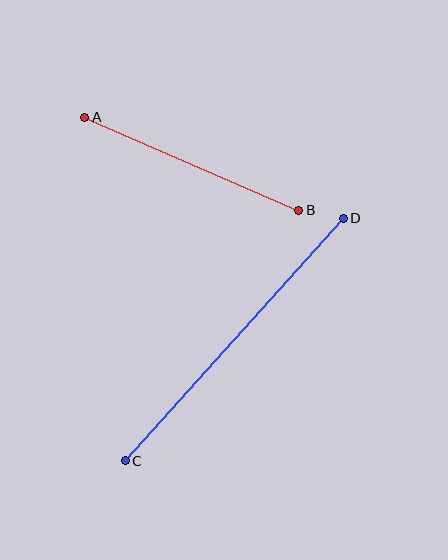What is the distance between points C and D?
The distance is approximately 326 pixels.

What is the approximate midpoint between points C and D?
The midpoint is at approximately (234, 340) pixels.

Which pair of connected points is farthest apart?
Points C and D are farthest apart.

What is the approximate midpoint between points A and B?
The midpoint is at approximately (192, 164) pixels.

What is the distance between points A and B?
The distance is approximately 233 pixels.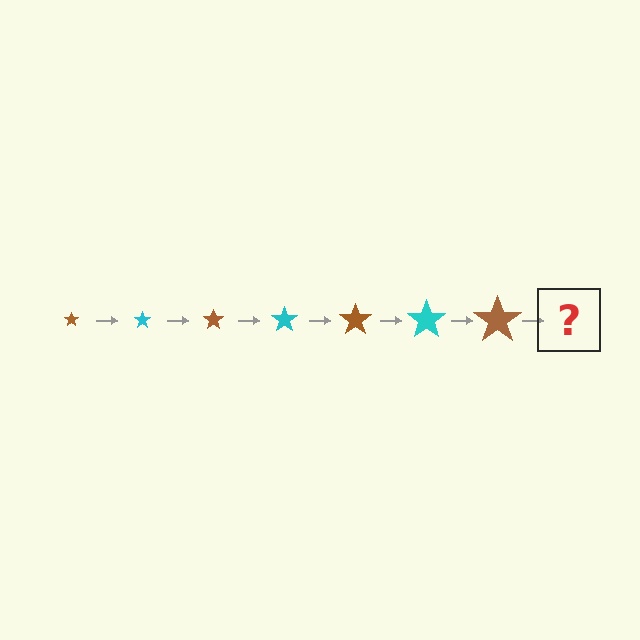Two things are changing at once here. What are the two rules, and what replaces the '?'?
The two rules are that the star grows larger each step and the color cycles through brown and cyan. The '?' should be a cyan star, larger than the previous one.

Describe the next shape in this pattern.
It should be a cyan star, larger than the previous one.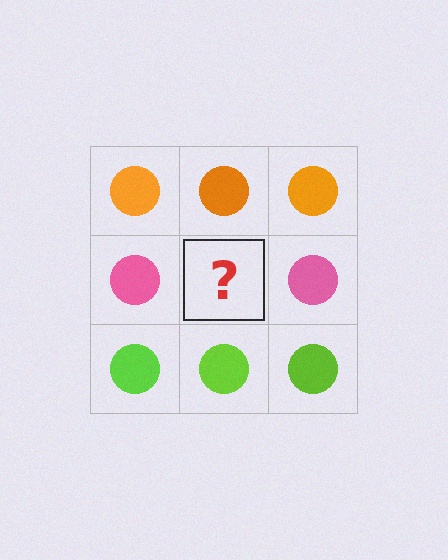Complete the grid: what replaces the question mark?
The question mark should be replaced with a pink circle.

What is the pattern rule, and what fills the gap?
The rule is that each row has a consistent color. The gap should be filled with a pink circle.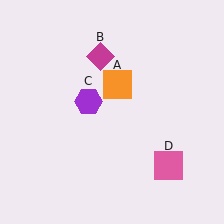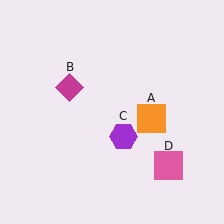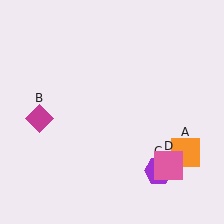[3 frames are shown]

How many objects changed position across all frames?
3 objects changed position: orange square (object A), magenta diamond (object B), purple hexagon (object C).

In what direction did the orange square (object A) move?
The orange square (object A) moved down and to the right.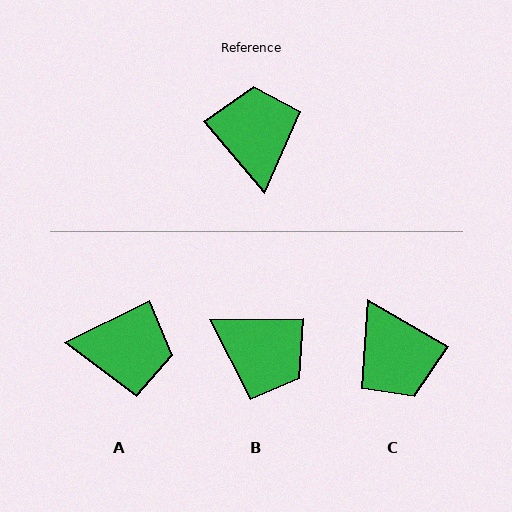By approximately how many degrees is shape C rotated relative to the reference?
Approximately 160 degrees clockwise.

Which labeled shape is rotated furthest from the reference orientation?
C, about 160 degrees away.